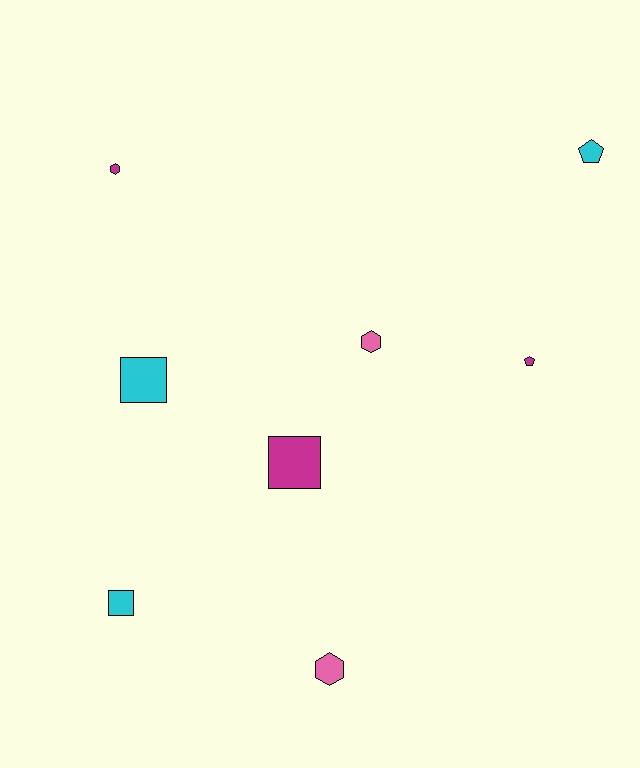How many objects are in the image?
There are 8 objects.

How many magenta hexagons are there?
There is 1 magenta hexagon.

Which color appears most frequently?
Cyan, with 3 objects.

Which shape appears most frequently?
Hexagon, with 3 objects.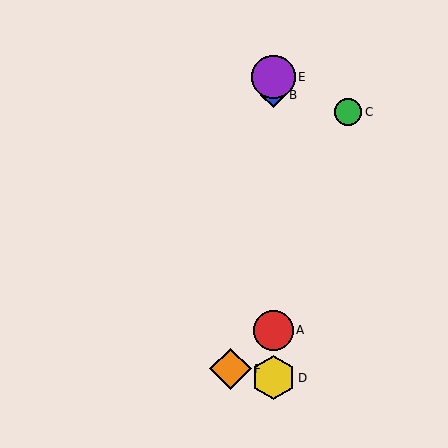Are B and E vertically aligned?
Yes, both are at x≈273.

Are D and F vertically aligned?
No, D is at x≈273 and F is at x≈231.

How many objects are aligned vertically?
4 objects (A, B, D, E) are aligned vertically.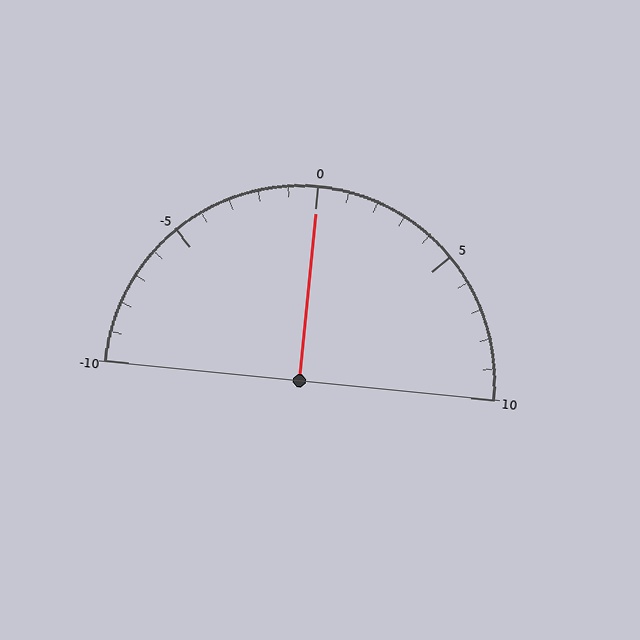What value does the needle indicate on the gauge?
The needle indicates approximately 0.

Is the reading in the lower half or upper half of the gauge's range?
The reading is in the upper half of the range (-10 to 10).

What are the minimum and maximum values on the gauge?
The gauge ranges from -10 to 10.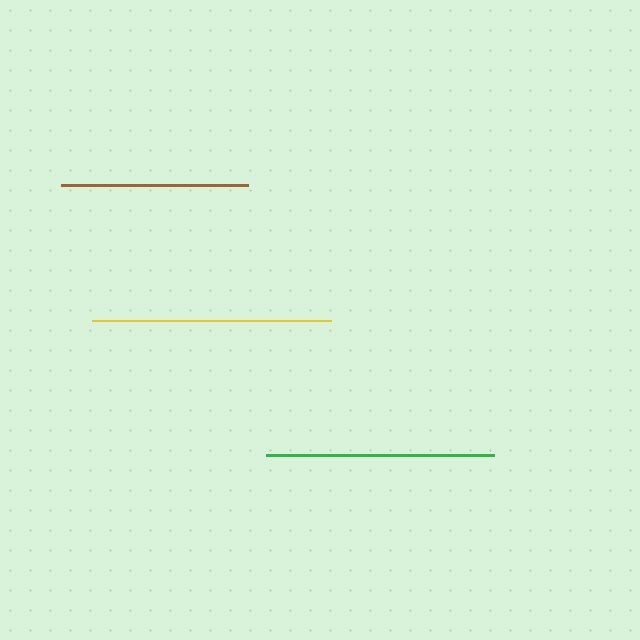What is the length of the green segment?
The green segment is approximately 228 pixels long.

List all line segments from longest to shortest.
From longest to shortest: yellow, green, brown.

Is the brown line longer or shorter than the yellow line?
The yellow line is longer than the brown line.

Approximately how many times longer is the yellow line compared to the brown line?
The yellow line is approximately 1.3 times the length of the brown line.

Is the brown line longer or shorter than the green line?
The green line is longer than the brown line.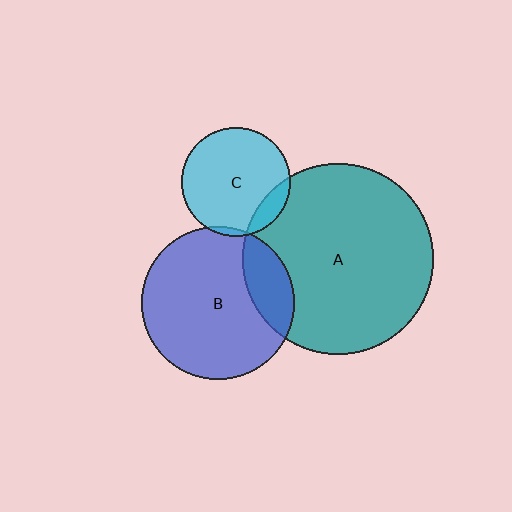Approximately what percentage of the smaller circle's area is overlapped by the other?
Approximately 20%.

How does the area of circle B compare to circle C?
Approximately 2.0 times.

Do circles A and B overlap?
Yes.